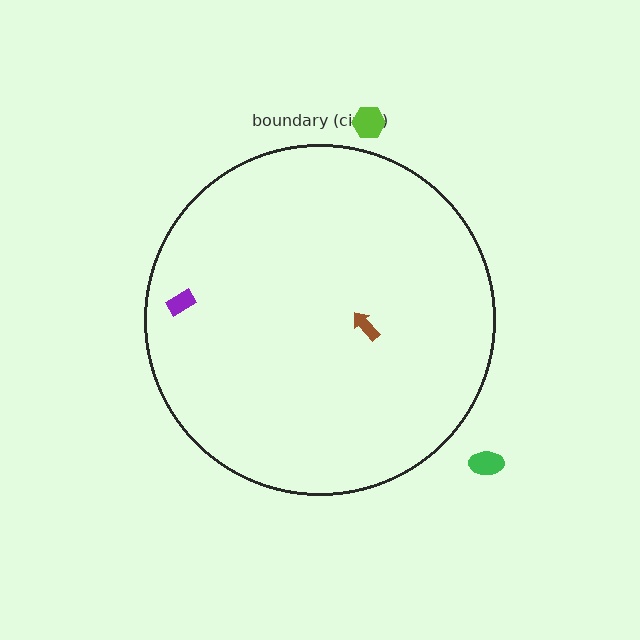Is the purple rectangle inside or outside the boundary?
Inside.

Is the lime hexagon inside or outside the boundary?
Outside.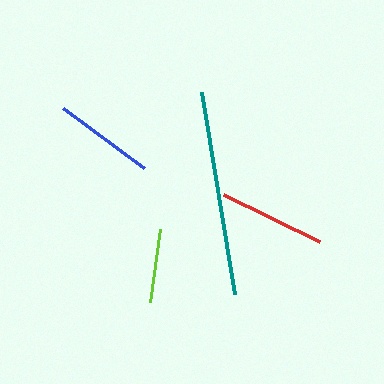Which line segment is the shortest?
The lime line is the shortest at approximately 74 pixels.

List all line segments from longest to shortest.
From longest to shortest: teal, red, blue, lime.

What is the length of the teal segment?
The teal segment is approximately 204 pixels long.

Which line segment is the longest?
The teal line is the longest at approximately 204 pixels.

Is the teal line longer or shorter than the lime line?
The teal line is longer than the lime line.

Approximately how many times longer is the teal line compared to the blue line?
The teal line is approximately 2.0 times the length of the blue line.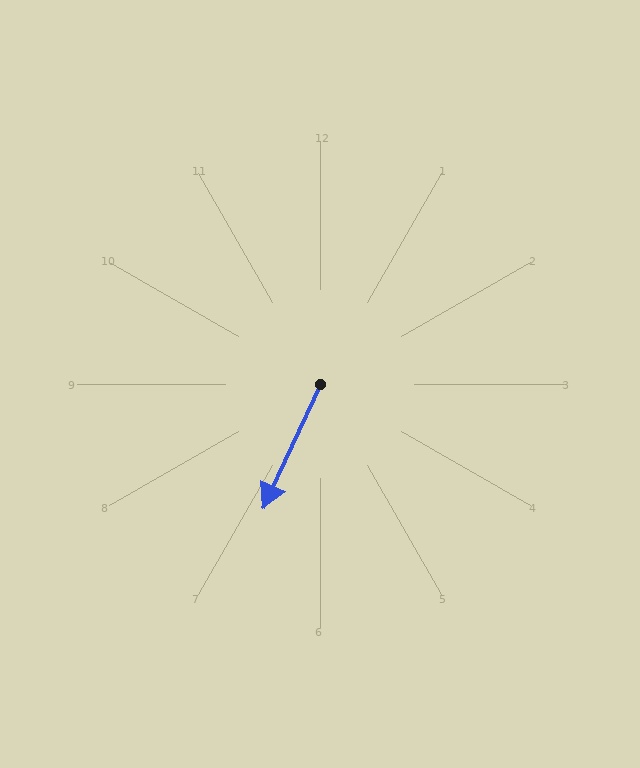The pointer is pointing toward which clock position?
Roughly 7 o'clock.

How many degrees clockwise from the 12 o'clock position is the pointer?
Approximately 205 degrees.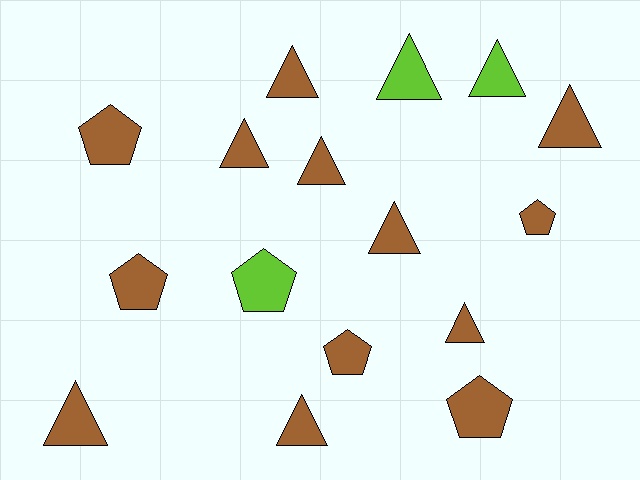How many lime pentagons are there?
There is 1 lime pentagon.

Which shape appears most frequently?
Triangle, with 10 objects.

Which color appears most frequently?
Brown, with 13 objects.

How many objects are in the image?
There are 16 objects.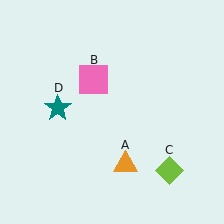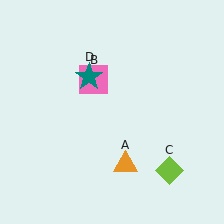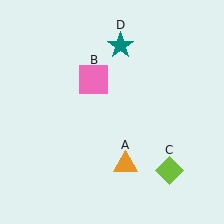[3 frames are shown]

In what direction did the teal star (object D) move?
The teal star (object D) moved up and to the right.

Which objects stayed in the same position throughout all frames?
Orange triangle (object A) and pink square (object B) and lime diamond (object C) remained stationary.